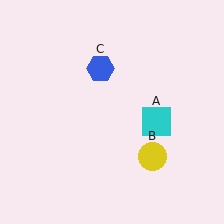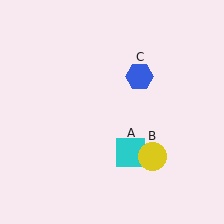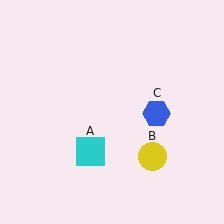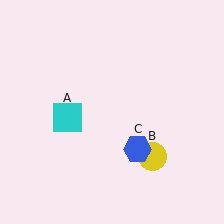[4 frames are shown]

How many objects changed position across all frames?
2 objects changed position: cyan square (object A), blue hexagon (object C).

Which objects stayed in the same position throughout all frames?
Yellow circle (object B) remained stationary.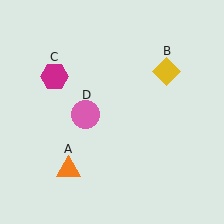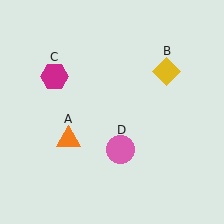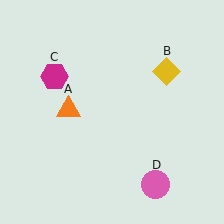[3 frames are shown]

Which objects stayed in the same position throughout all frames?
Yellow diamond (object B) and magenta hexagon (object C) remained stationary.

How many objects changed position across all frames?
2 objects changed position: orange triangle (object A), pink circle (object D).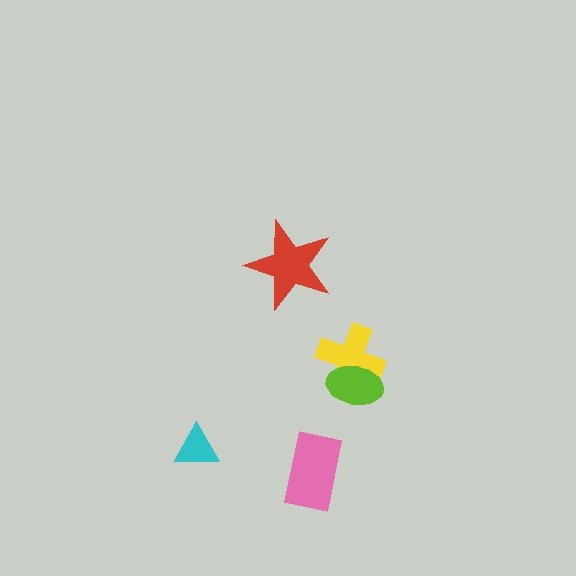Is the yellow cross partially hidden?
Yes, it is partially covered by another shape.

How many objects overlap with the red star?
0 objects overlap with the red star.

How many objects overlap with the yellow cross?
1 object overlaps with the yellow cross.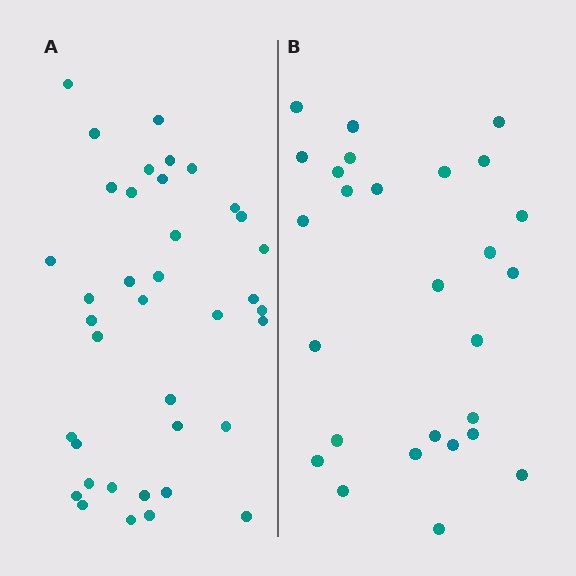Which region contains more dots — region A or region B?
Region A (the left region) has more dots.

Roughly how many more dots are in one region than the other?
Region A has roughly 12 or so more dots than region B.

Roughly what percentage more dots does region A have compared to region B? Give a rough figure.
About 40% more.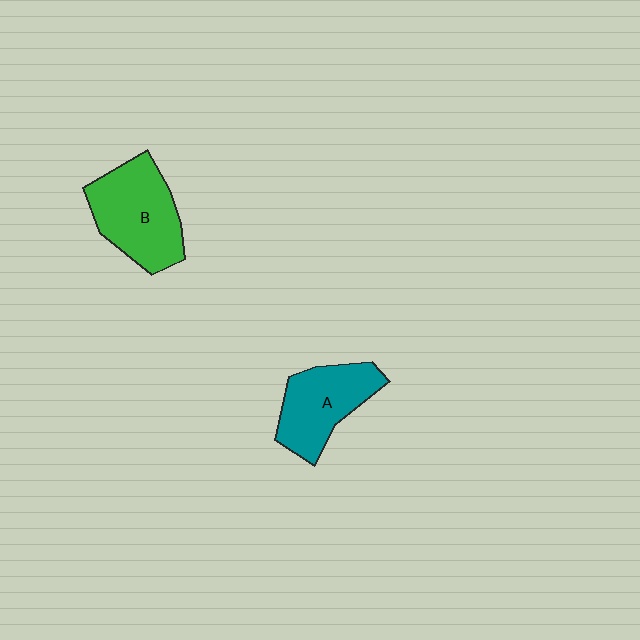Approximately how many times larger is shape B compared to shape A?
Approximately 1.2 times.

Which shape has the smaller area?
Shape A (teal).